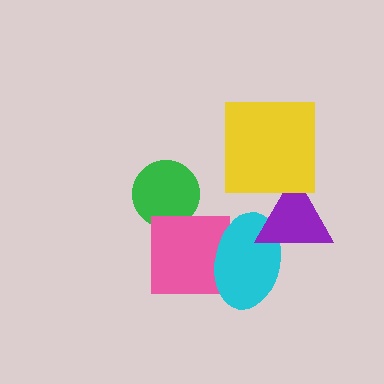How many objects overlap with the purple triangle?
2 objects overlap with the purple triangle.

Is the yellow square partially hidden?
No, no other shape covers it.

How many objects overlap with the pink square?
1 object overlaps with the pink square.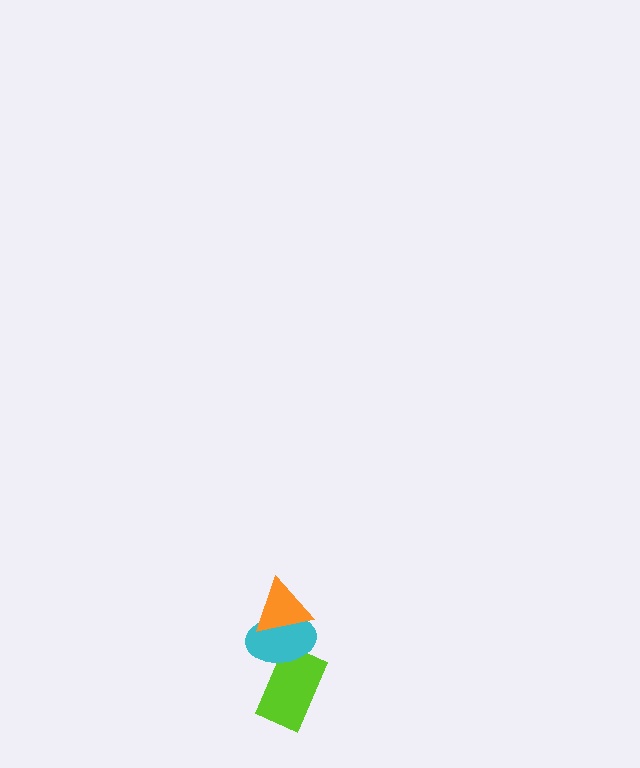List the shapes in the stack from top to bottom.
From top to bottom: the orange triangle, the cyan ellipse, the lime rectangle.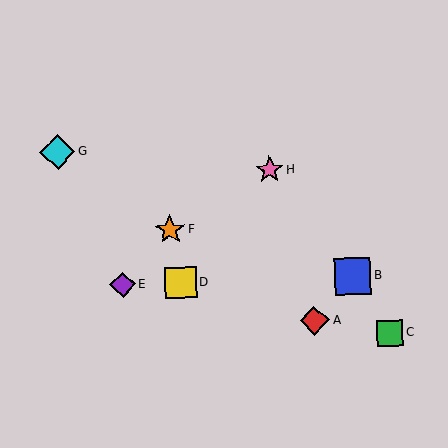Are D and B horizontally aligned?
Yes, both are at y≈283.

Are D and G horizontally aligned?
No, D is at y≈283 and G is at y≈152.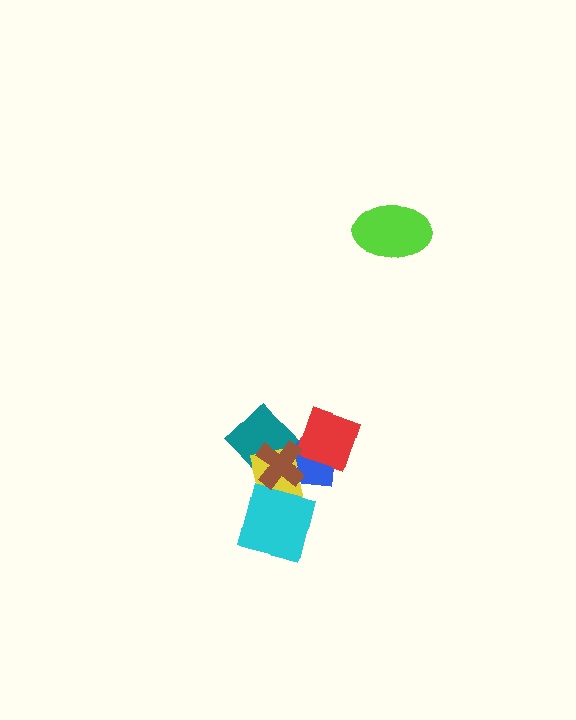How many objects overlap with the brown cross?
4 objects overlap with the brown cross.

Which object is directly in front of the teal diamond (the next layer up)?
The yellow rectangle is directly in front of the teal diamond.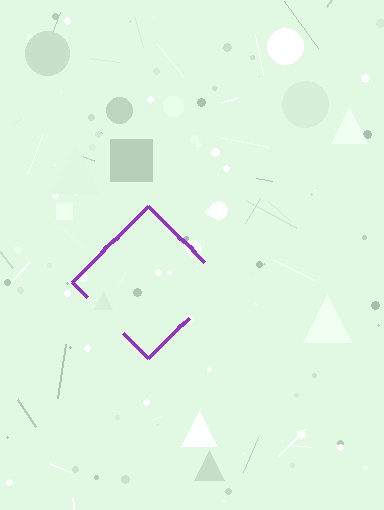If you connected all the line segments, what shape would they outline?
They would outline a diamond.